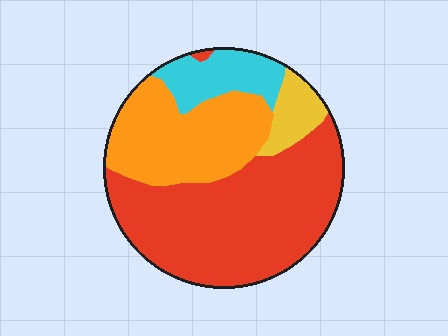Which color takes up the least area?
Yellow, at roughly 5%.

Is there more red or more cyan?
Red.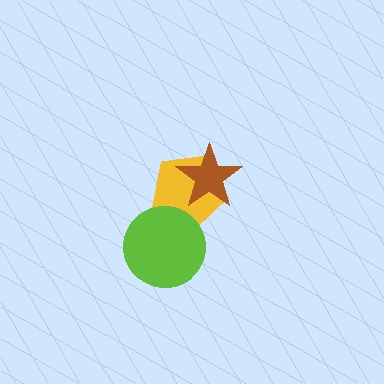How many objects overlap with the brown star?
1 object overlaps with the brown star.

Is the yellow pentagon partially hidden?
Yes, it is partially covered by another shape.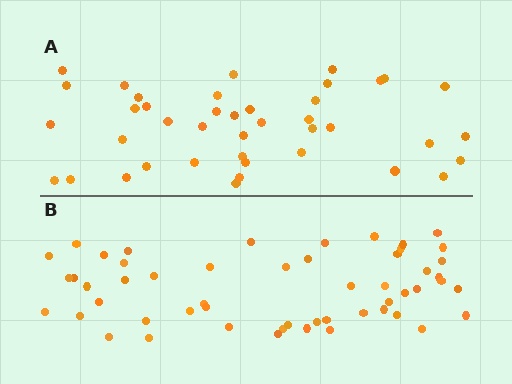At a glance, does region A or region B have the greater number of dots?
Region B (the bottom region) has more dots.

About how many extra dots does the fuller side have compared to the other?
Region B has roughly 12 or so more dots than region A.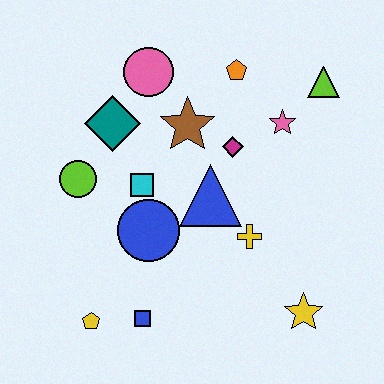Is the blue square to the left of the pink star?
Yes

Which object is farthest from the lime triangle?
The yellow pentagon is farthest from the lime triangle.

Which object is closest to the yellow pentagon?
The blue square is closest to the yellow pentagon.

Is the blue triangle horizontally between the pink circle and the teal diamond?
No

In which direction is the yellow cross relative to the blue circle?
The yellow cross is to the right of the blue circle.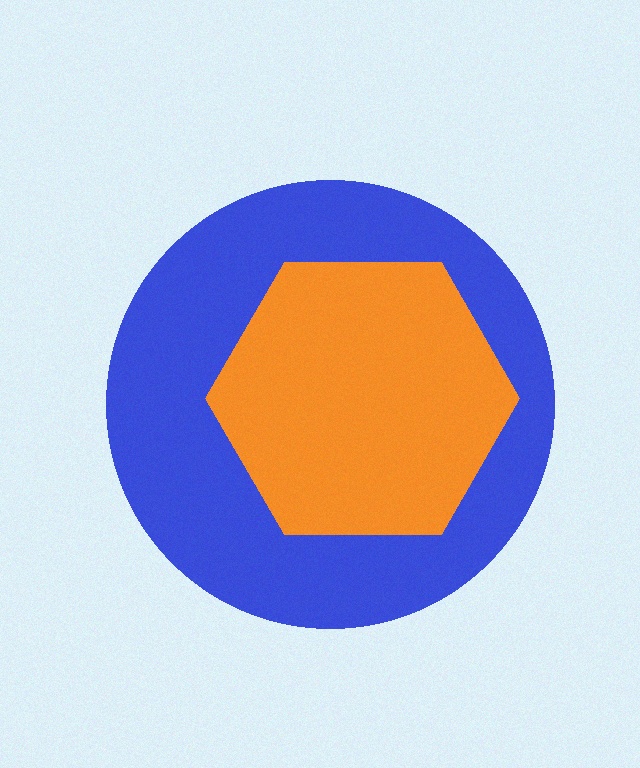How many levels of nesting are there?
2.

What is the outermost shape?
The blue circle.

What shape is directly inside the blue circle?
The orange hexagon.